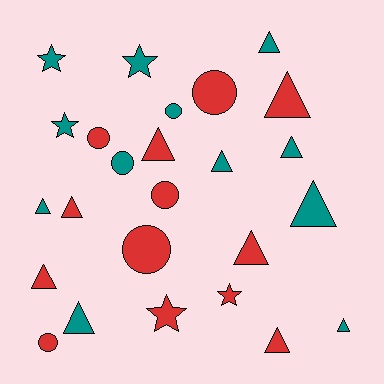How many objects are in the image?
There are 25 objects.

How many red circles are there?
There are 5 red circles.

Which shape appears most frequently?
Triangle, with 13 objects.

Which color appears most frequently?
Red, with 13 objects.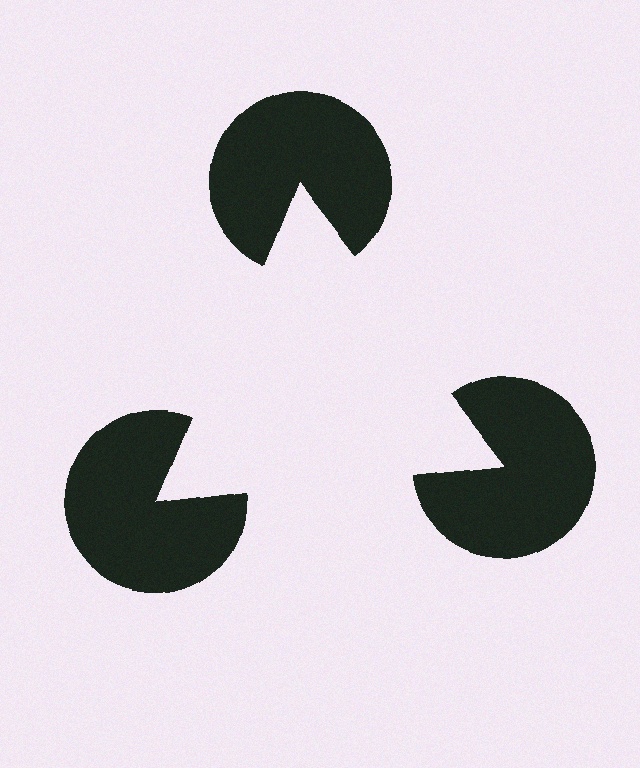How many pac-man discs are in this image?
There are 3 — one at each vertex of the illusory triangle.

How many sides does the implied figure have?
3 sides.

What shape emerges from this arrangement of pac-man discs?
An illusory triangle — its edges are inferred from the aligned wedge cuts in the pac-man discs, not physically drawn.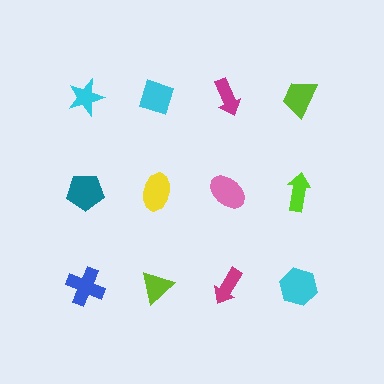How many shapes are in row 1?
4 shapes.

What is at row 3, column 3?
A magenta arrow.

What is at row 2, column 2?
A yellow ellipse.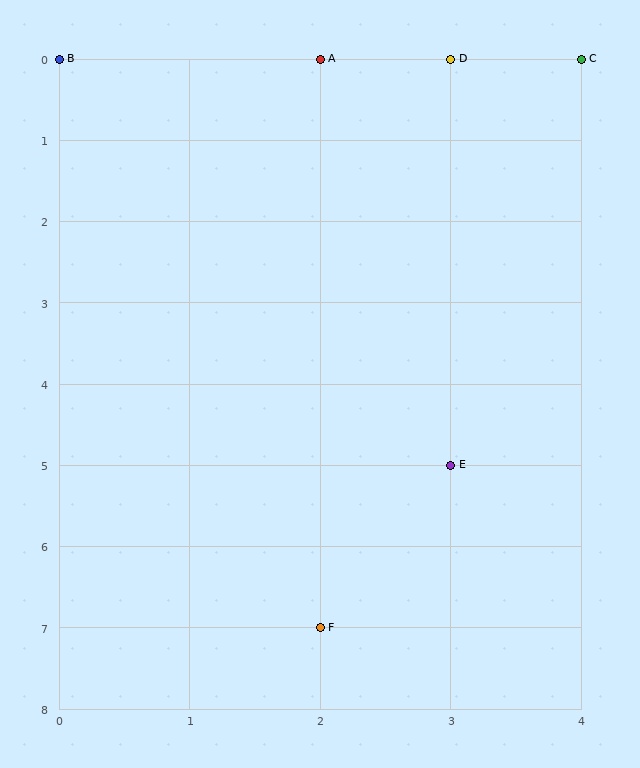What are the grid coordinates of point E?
Point E is at grid coordinates (3, 5).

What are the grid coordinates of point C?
Point C is at grid coordinates (4, 0).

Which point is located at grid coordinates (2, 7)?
Point F is at (2, 7).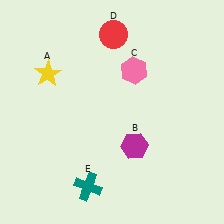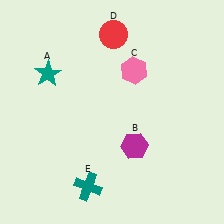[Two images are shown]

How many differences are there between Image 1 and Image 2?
There is 1 difference between the two images.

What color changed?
The star (A) changed from yellow in Image 1 to teal in Image 2.